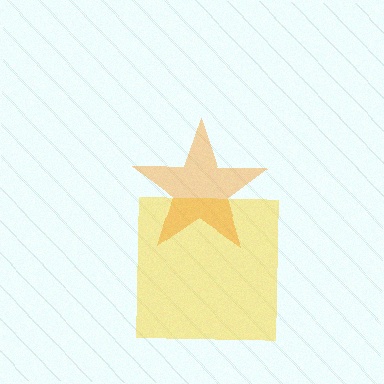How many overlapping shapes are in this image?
There are 2 overlapping shapes in the image.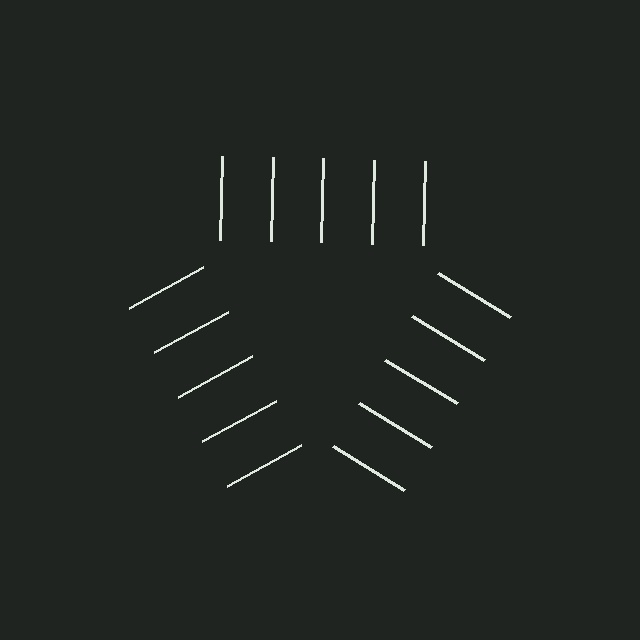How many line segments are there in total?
15 — 5 along each of the 3 edges.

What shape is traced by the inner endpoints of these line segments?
An illusory triangle — the line segments terminate on its edges but no continuous stroke is drawn.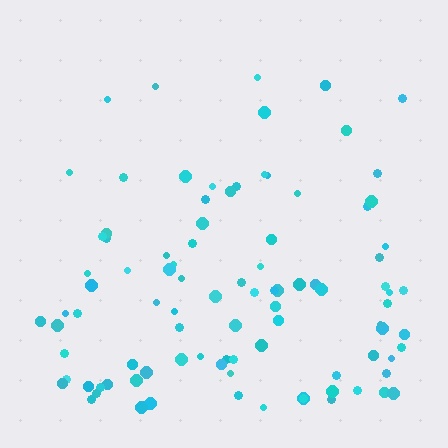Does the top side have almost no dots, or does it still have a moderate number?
Still a moderate number, just noticeably fewer than the bottom.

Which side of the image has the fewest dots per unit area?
The top.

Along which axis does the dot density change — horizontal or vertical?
Vertical.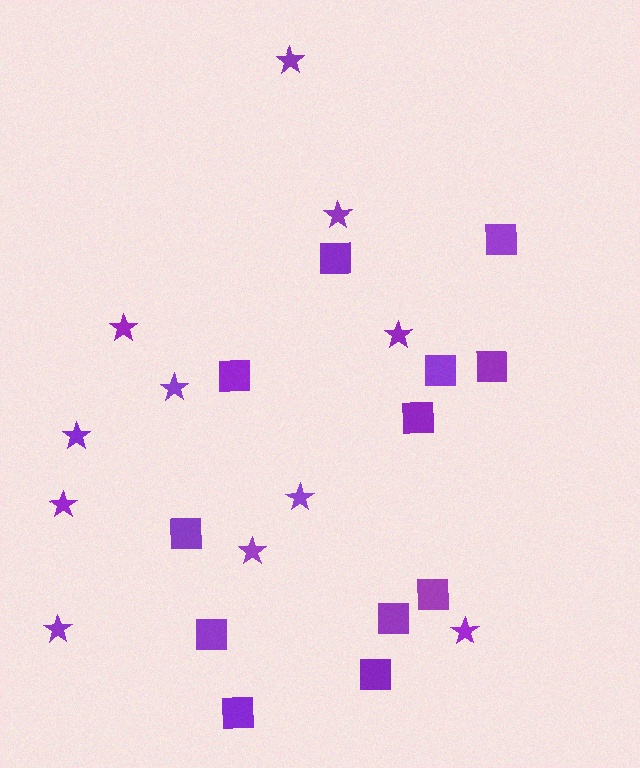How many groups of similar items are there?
There are 2 groups: one group of squares (12) and one group of stars (11).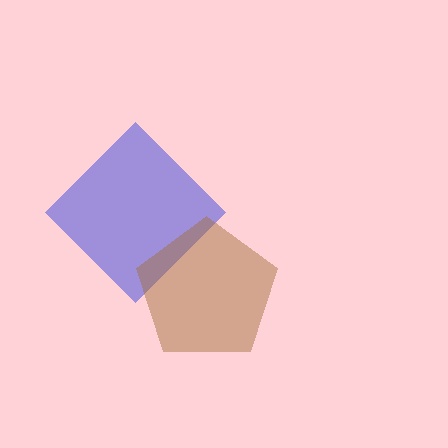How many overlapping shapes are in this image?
There are 2 overlapping shapes in the image.